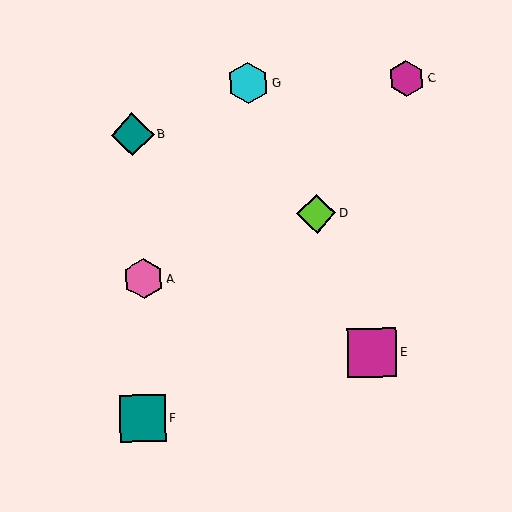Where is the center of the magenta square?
The center of the magenta square is at (372, 353).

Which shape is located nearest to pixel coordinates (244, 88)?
The cyan hexagon (labeled G) at (248, 83) is nearest to that location.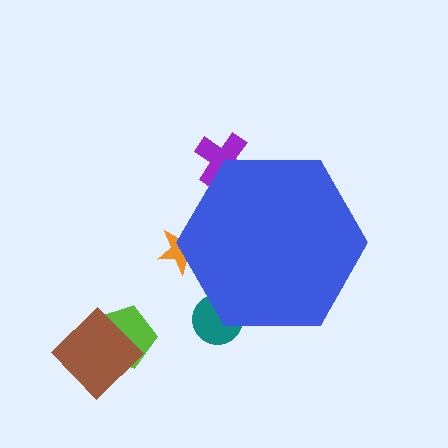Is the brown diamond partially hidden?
No, the brown diamond is fully visible.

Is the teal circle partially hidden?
Yes, the teal circle is partially hidden behind the blue hexagon.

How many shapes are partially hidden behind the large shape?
3 shapes are partially hidden.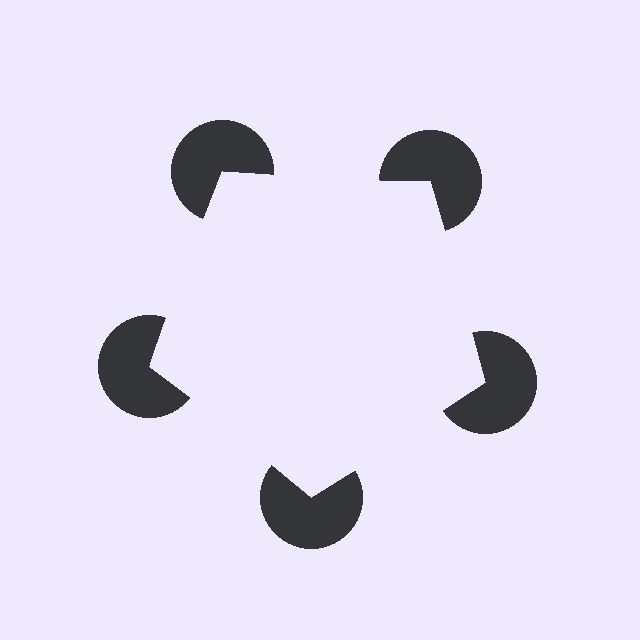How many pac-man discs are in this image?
There are 5 — one at each vertex of the illusory pentagon.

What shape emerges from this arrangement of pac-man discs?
An illusory pentagon — its edges are inferred from the aligned wedge cuts in the pac-man discs, not physically drawn.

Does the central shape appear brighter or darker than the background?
It typically appears slightly brighter than the background, even though no actual brightness change is drawn.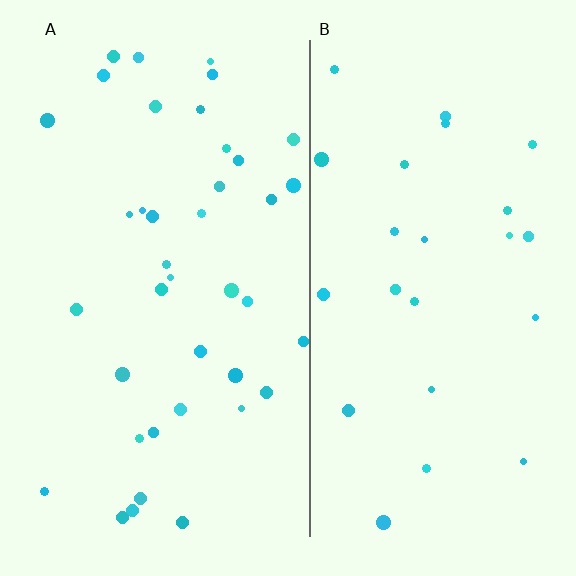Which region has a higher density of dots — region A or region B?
A (the left).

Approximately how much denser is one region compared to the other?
Approximately 1.6× — region A over region B.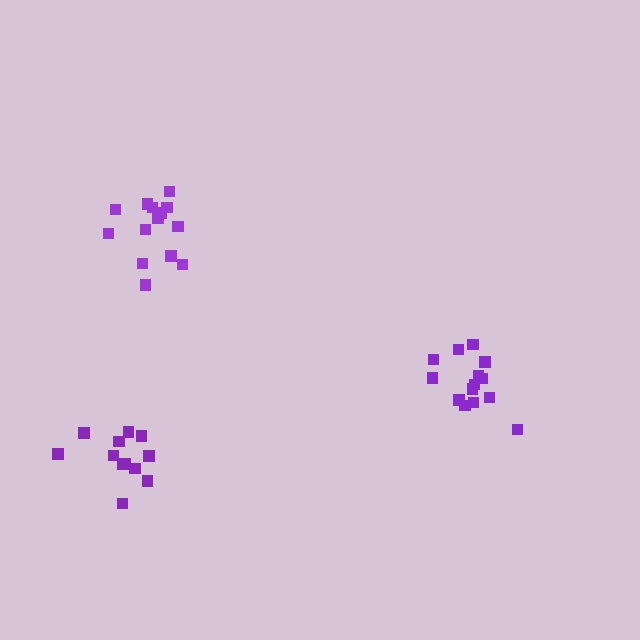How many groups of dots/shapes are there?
There are 3 groups.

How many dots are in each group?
Group 1: 14 dots, Group 2: 14 dots, Group 3: 12 dots (40 total).